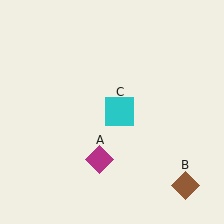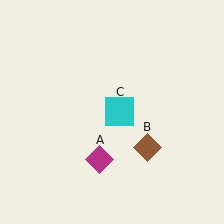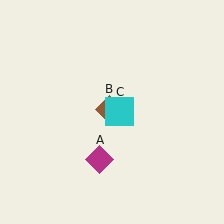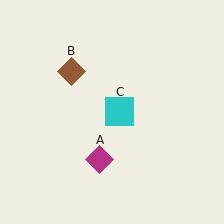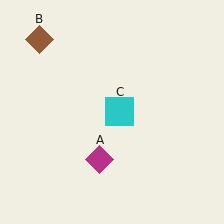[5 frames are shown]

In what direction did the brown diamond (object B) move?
The brown diamond (object B) moved up and to the left.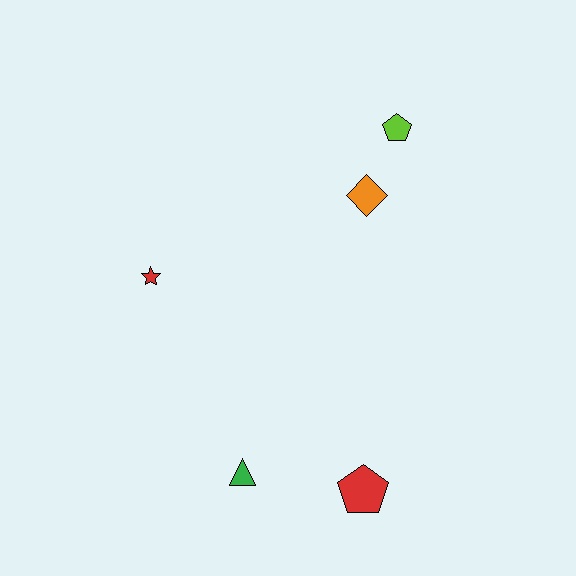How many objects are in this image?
There are 5 objects.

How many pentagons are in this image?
There are 2 pentagons.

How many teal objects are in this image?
There are no teal objects.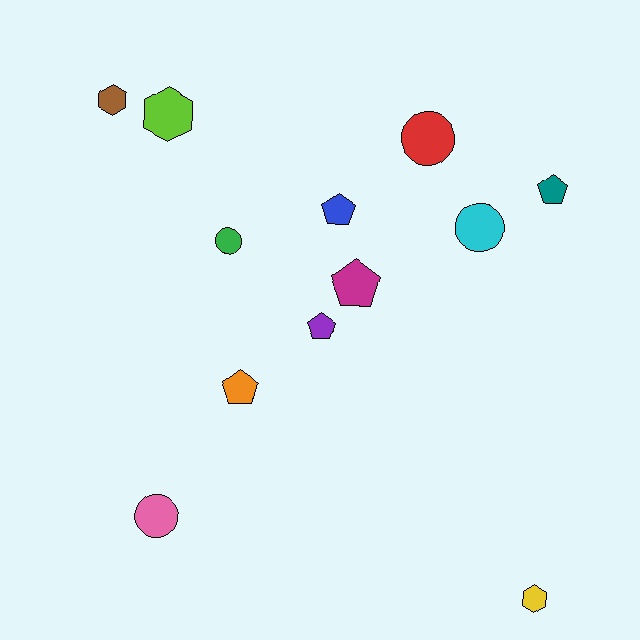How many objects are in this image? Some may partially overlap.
There are 12 objects.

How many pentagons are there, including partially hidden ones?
There are 5 pentagons.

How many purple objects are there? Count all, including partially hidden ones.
There is 1 purple object.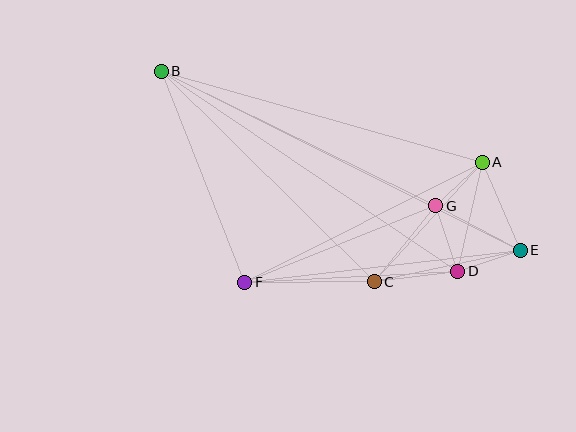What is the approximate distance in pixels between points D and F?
The distance between D and F is approximately 214 pixels.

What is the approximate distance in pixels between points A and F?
The distance between A and F is approximately 266 pixels.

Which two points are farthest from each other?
Points B and E are farthest from each other.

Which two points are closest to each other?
Points A and G are closest to each other.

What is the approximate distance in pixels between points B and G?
The distance between B and G is approximately 306 pixels.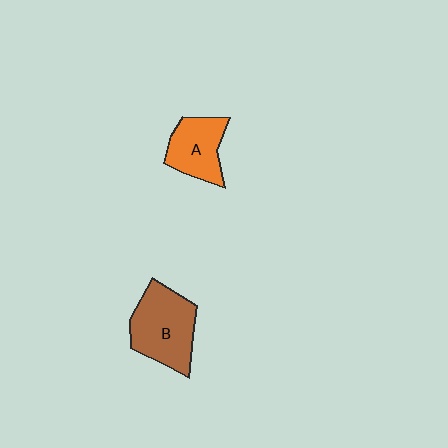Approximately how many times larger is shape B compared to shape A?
Approximately 1.4 times.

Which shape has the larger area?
Shape B (brown).